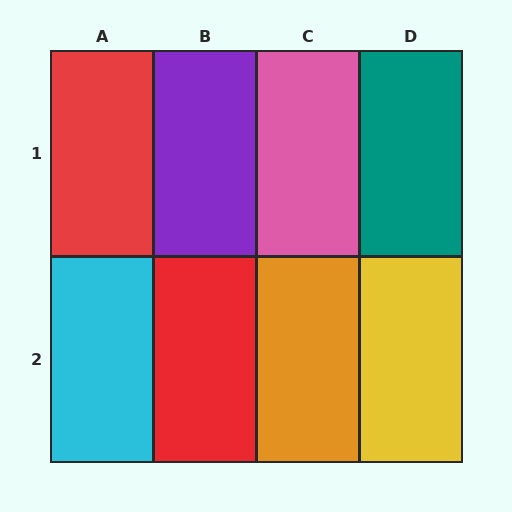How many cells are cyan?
1 cell is cyan.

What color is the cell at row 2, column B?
Red.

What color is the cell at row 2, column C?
Orange.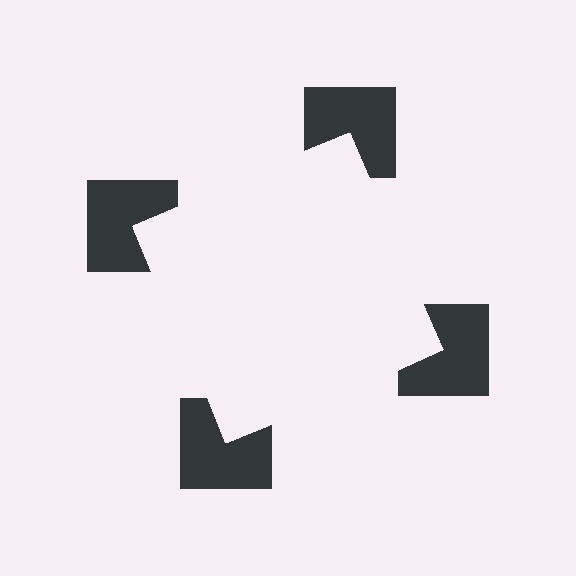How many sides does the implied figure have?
4 sides.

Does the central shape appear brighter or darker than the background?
It typically appears slightly brighter than the background, even though no actual brightness change is drawn.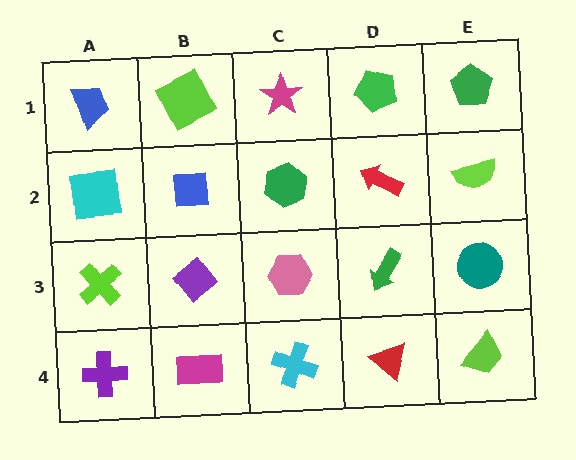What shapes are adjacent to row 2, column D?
A green pentagon (row 1, column D), a green arrow (row 3, column D), a green hexagon (row 2, column C), a lime semicircle (row 2, column E).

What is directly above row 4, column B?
A purple diamond.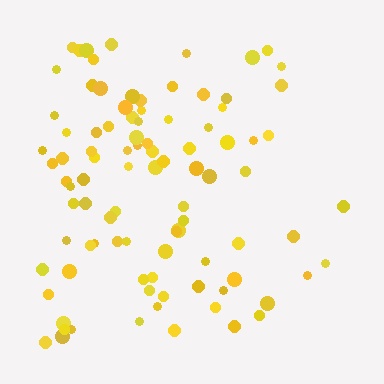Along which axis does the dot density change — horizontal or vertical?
Horizontal.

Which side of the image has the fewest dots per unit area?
The right.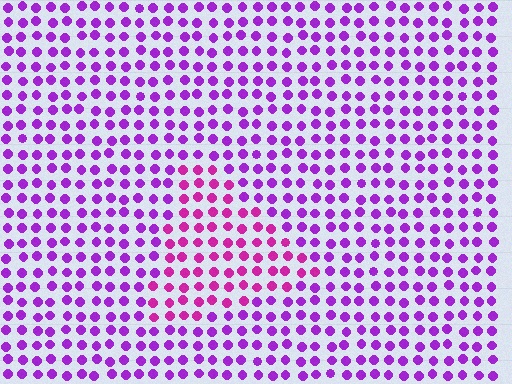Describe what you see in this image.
The image is filled with small purple elements in a uniform arrangement. A triangle-shaped region is visible where the elements are tinted to a slightly different hue, forming a subtle color boundary.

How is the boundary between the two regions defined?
The boundary is defined purely by a slight shift in hue (about 31 degrees). Spacing, size, and orientation are identical on both sides.